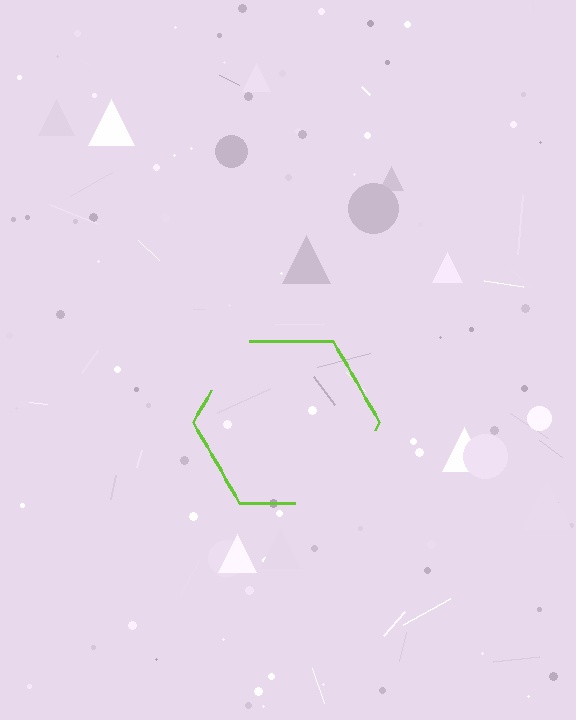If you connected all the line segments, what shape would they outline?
They would outline a hexagon.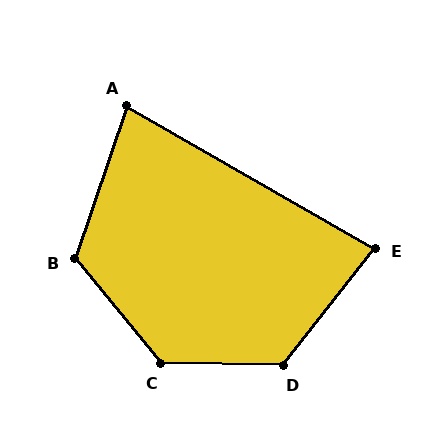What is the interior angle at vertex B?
Approximately 122 degrees (obtuse).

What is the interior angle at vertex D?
Approximately 127 degrees (obtuse).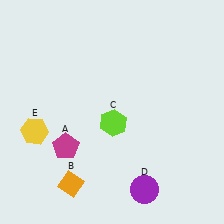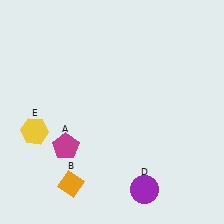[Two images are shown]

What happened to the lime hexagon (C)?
The lime hexagon (C) was removed in Image 2. It was in the bottom-right area of Image 1.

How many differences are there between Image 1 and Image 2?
There is 1 difference between the two images.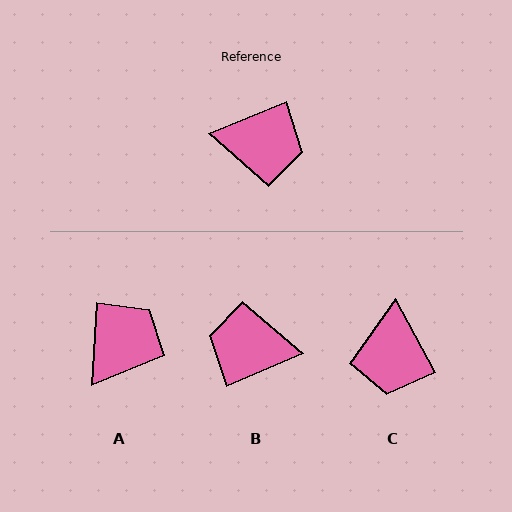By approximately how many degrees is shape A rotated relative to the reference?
Approximately 64 degrees counter-clockwise.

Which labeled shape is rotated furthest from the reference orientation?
B, about 179 degrees away.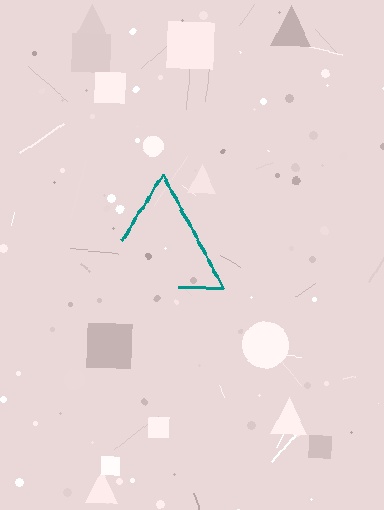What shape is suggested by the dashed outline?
The dashed outline suggests a triangle.